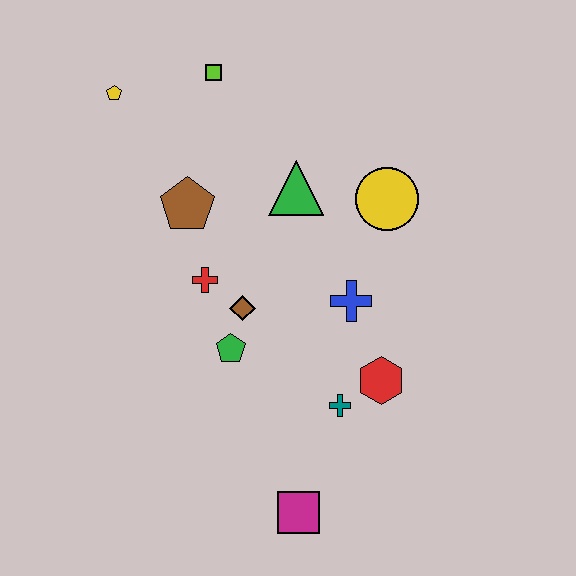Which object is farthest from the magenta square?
The yellow pentagon is farthest from the magenta square.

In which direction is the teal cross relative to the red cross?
The teal cross is to the right of the red cross.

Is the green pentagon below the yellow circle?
Yes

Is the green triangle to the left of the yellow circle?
Yes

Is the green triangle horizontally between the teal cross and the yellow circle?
No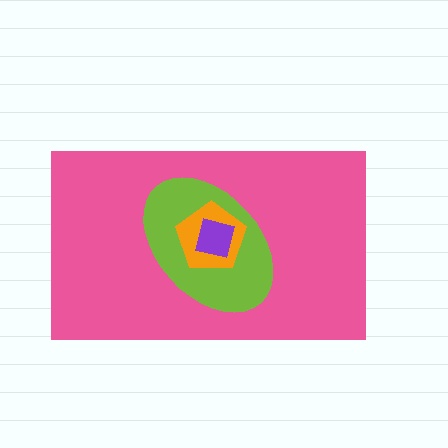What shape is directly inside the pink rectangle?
The lime ellipse.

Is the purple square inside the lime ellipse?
Yes.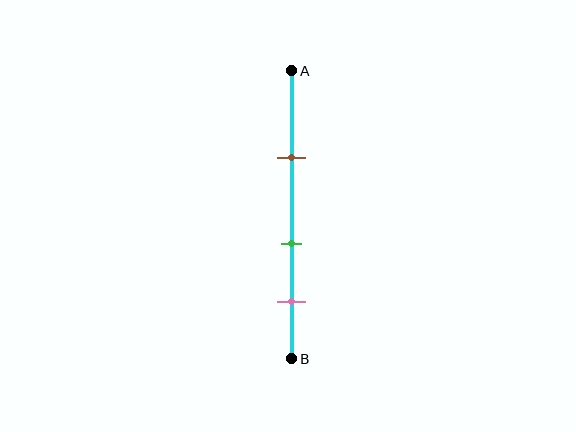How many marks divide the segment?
There are 3 marks dividing the segment.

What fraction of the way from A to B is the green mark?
The green mark is approximately 60% (0.6) of the way from A to B.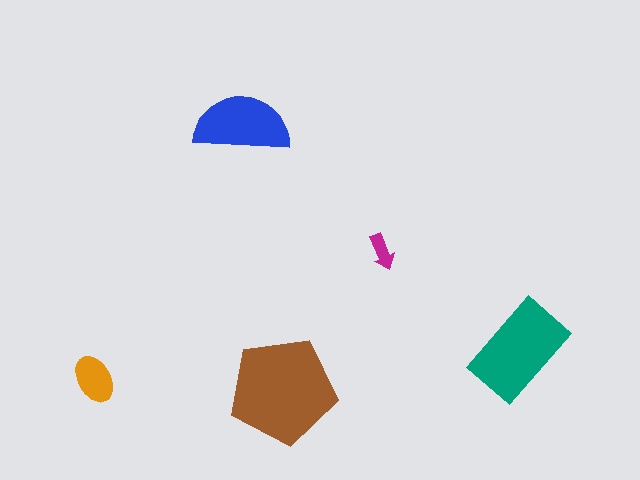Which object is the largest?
The brown pentagon.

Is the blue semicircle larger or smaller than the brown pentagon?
Smaller.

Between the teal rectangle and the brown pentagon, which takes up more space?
The brown pentagon.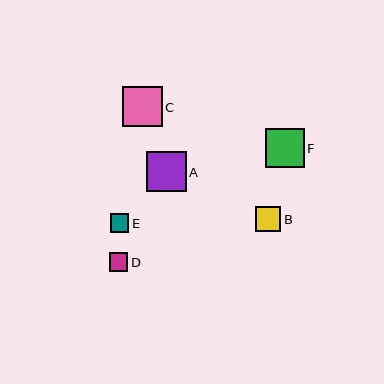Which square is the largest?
Square C is the largest with a size of approximately 40 pixels.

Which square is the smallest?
Square E is the smallest with a size of approximately 18 pixels.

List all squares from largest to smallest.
From largest to smallest: C, A, F, B, D, E.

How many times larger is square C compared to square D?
Square C is approximately 2.2 times the size of square D.